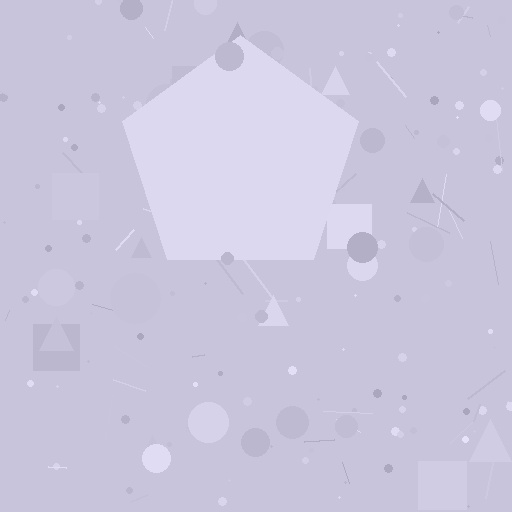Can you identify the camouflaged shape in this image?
The camouflaged shape is a pentagon.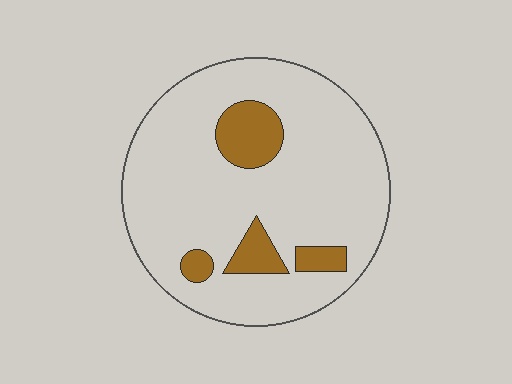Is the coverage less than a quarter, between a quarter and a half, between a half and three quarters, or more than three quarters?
Less than a quarter.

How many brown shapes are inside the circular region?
4.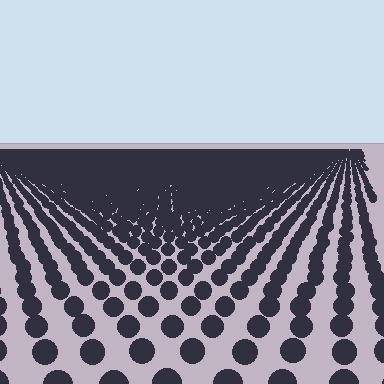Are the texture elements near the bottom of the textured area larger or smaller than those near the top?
Larger. Near the bottom, elements are closer to the viewer and appear at a bigger on-screen size.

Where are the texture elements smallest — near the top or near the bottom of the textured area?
Near the top.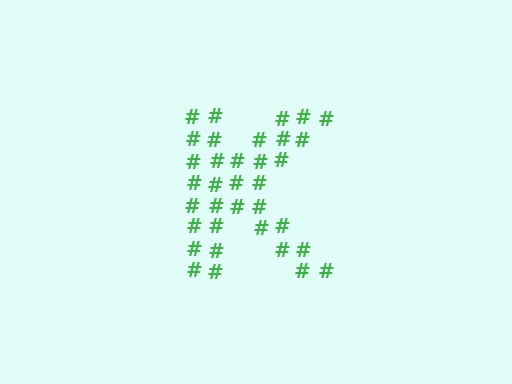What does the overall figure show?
The overall figure shows the letter K.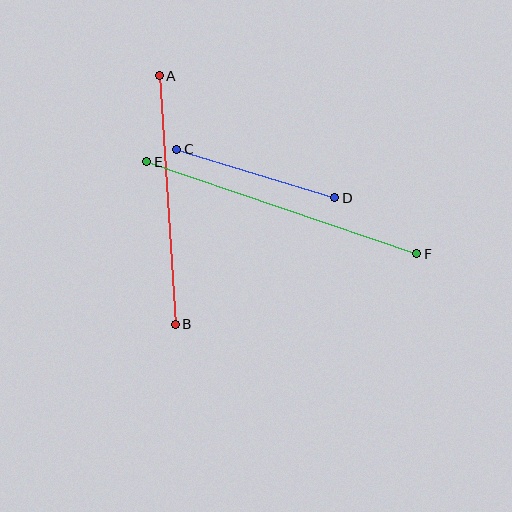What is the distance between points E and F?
The distance is approximately 285 pixels.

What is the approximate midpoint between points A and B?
The midpoint is at approximately (167, 200) pixels.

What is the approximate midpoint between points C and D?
The midpoint is at approximately (256, 173) pixels.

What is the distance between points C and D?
The distance is approximately 165 pixels.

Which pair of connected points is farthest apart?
Points E and F are farthest apart.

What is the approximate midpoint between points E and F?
The midpoint is at approximately (282, 208) pixels.